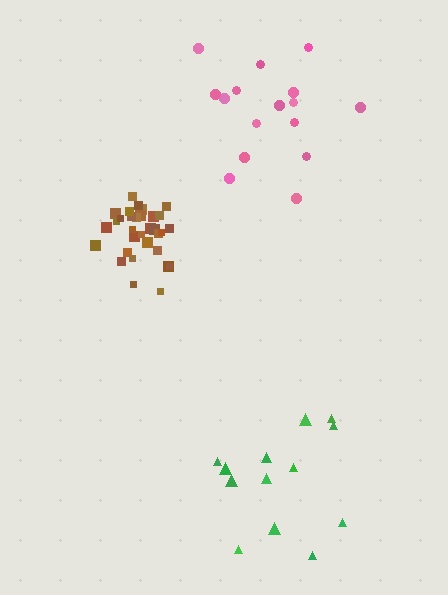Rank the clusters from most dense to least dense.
brown, pink, green.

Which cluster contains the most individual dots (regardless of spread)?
Brown (32).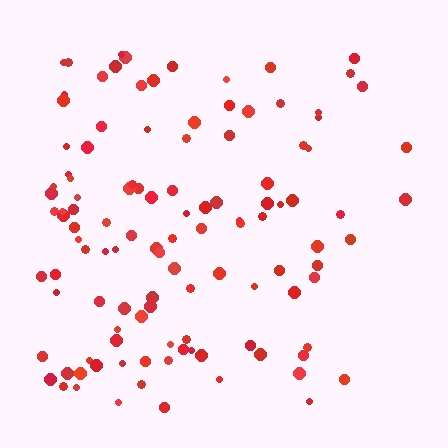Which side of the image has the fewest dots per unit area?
The right.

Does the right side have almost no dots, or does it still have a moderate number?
Still a moderate number, just noticeably fewer than the left.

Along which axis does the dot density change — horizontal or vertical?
Horizontal.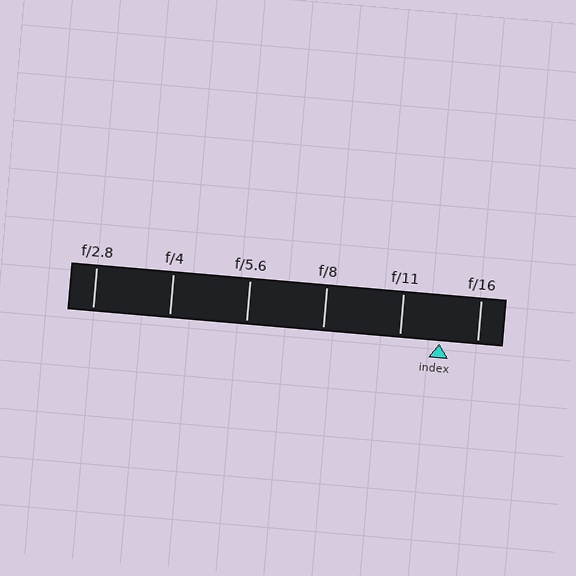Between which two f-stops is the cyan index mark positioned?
The index mark is between f/11 and f/16.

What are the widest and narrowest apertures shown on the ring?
The widest aperture shown is f/2.8 and the narrowest is f/16.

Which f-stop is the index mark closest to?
The index mark is closest to f/16.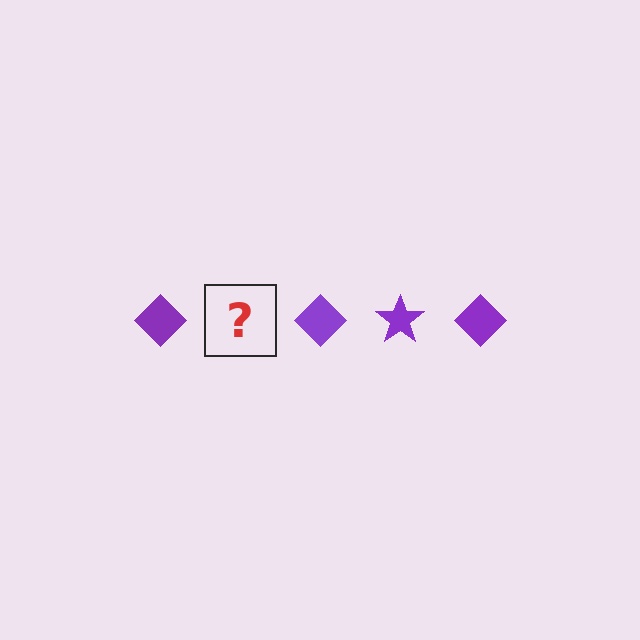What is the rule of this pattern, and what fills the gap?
The rule is that the pattern cycles through diamond, star shapes in purple. The gap should be filled with a purple star.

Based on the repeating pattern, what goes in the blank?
The blank should be a purple star.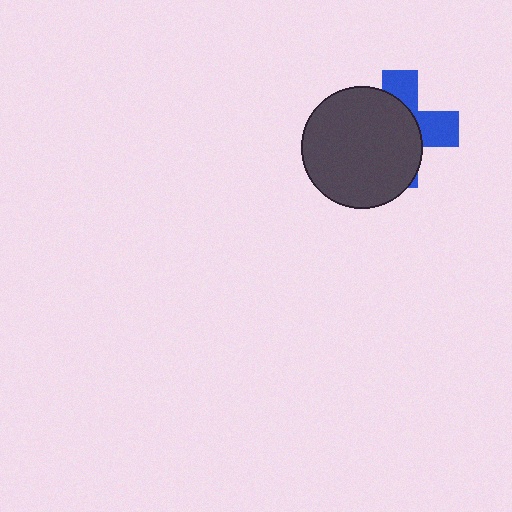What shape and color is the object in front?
The object in front is a dark gray circle.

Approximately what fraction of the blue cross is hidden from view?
Roughly 64% of the blue cross is hidden behind the dark gray circle.